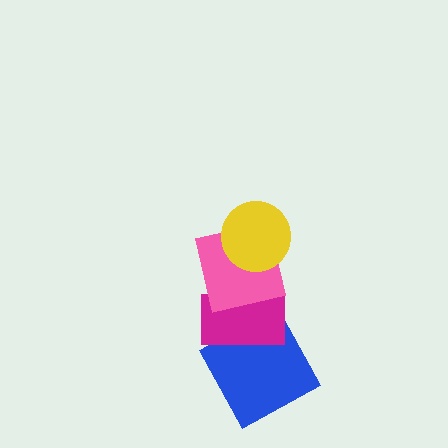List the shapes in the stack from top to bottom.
From top to bottom: the yellow circle, the pink square, the magenta rectangle, the blue square.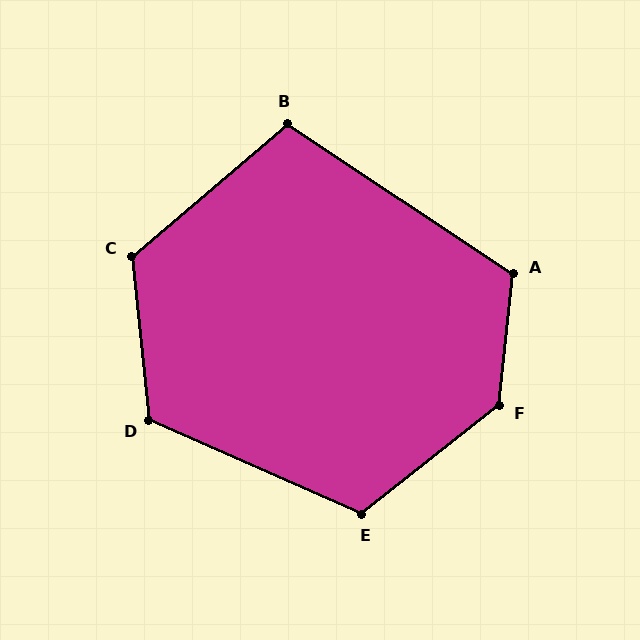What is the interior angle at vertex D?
Approximately 120 degrees (obtuse).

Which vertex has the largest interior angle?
F, at approximately 134 degrees.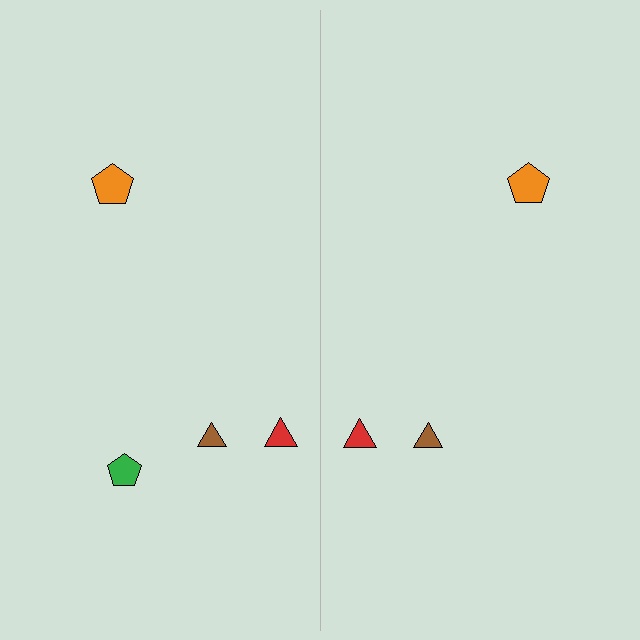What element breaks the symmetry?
A green pentagon is missing from the right side.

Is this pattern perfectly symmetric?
No, the pattern is not perfectly symmetric. A green pentagon is missing from the right side.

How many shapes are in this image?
There are 7 shapes in this image.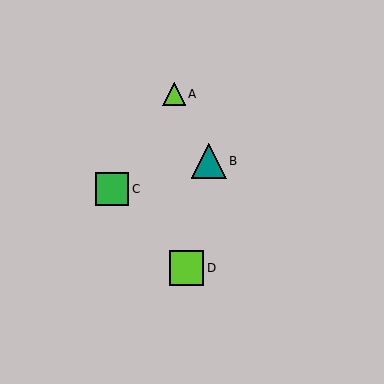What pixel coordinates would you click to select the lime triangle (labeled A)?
Click at (174, 94) to select the lime triangle A.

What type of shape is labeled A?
Shape A is a lime triangle.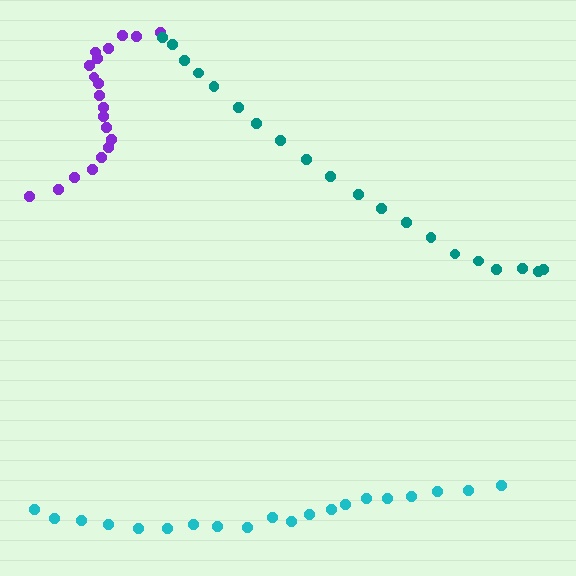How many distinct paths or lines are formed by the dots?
There are 3 distinct paths.